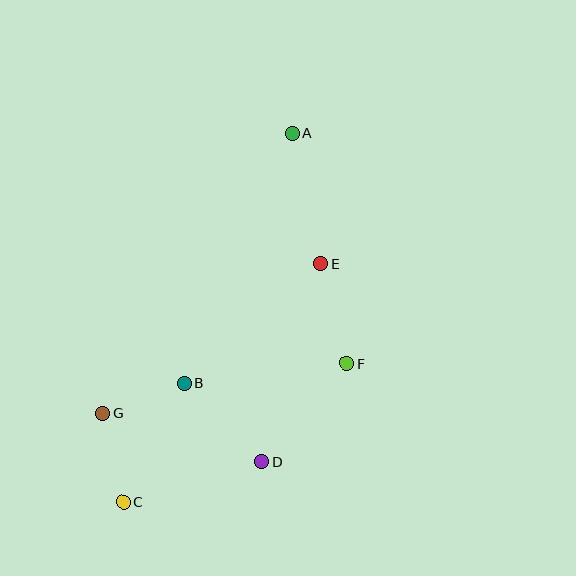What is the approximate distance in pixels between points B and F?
The distance between B and F is approximately 164 pixels.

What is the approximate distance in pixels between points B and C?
The distance between B and C is approximately 133 pixels.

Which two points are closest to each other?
Points B and G are closest to each other.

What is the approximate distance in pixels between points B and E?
The distance between B and E is approximately 182 pixels.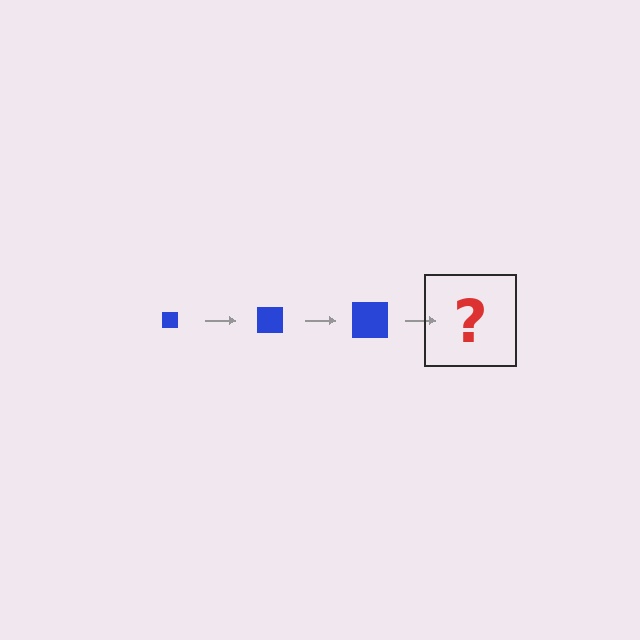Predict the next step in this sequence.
The next step is a blue square, larger than the previous one.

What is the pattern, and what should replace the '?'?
The pattern is that the square gets progressively larger each step. The '?' should be a blue square, larger than the previous one.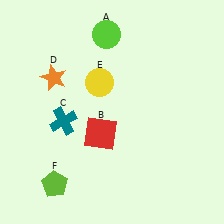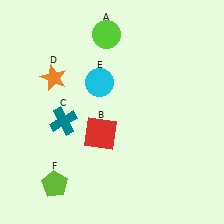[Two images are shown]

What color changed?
The circle (E) changed from yellow in Image 1 to cyan in Image 2.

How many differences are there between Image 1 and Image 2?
There is 1 difference between the two images.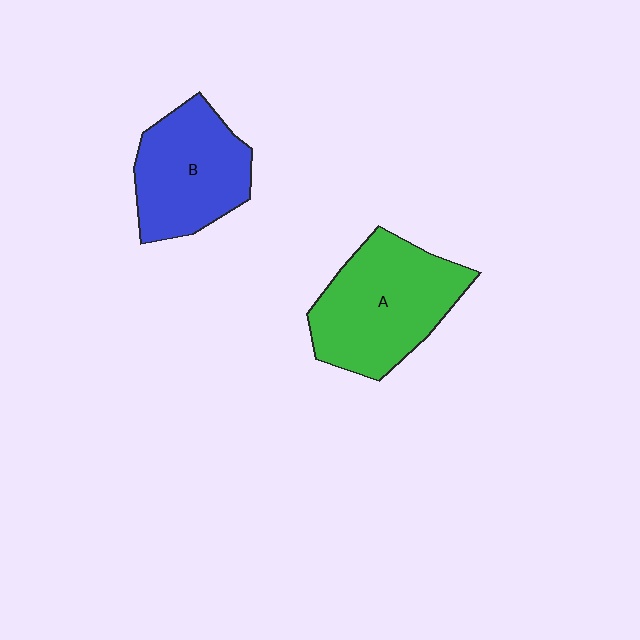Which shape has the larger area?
Shape A (green).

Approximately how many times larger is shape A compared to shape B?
Approximately 1.2 times.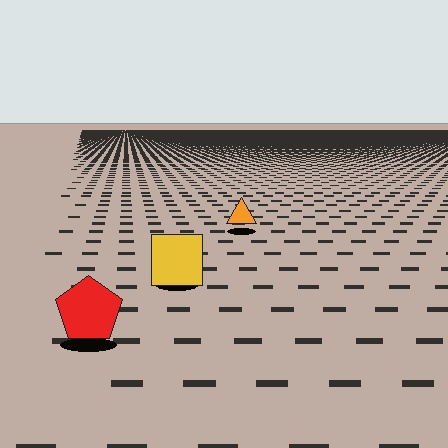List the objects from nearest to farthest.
From nearest to farthest: the red pentagon, the yellow square, the orange triangle.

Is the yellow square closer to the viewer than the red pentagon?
No. The red pentagon is closer — you can tell from the texture gradient: the ground texture is coarser near it.